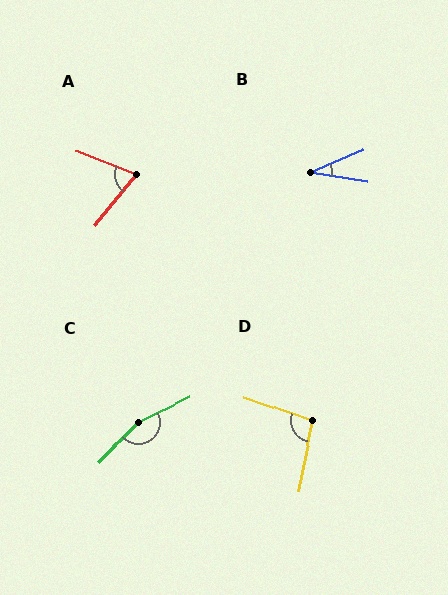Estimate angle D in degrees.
Approximately 97 degrees.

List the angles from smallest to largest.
B (32°), A (73°), D (97°), C (162°).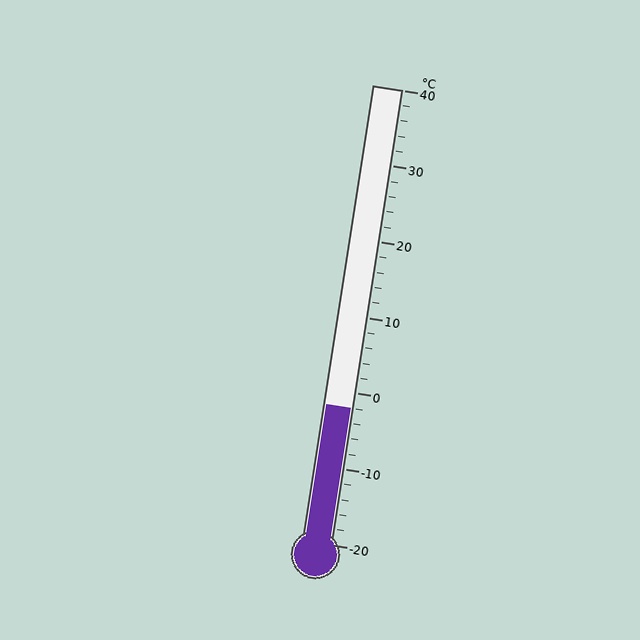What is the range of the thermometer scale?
The thermometer scale ranges from -20°C to 40°C.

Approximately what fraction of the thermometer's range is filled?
The thermometer is filled to approximately 30% of its range.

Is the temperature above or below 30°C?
The temperature is below 30°C.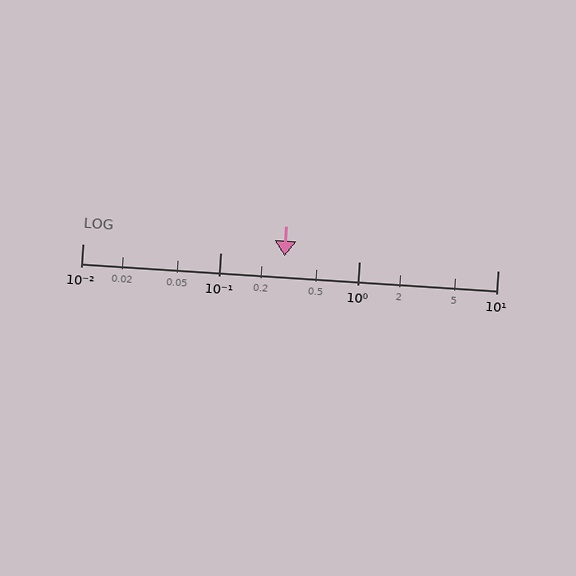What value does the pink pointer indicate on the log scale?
The pointer indicates approximately 0.29.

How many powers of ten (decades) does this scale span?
The scale spans 3 decades, from 0.01 to 10.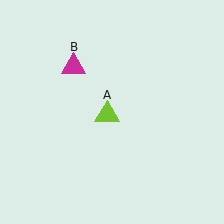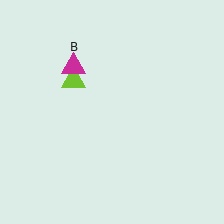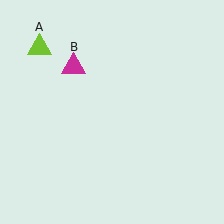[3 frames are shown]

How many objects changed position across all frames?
1 object changed position: lime triangle (object A).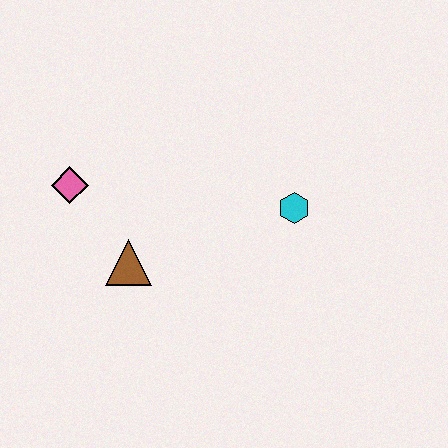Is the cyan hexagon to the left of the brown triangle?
No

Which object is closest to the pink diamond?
The brown triangle is closest to the pink diamond.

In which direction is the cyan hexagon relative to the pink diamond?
The cyan hexagon is to the right of the pink diamond.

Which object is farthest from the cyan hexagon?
The pink diamond is farthest from the cyan hexagon.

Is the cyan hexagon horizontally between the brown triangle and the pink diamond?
No